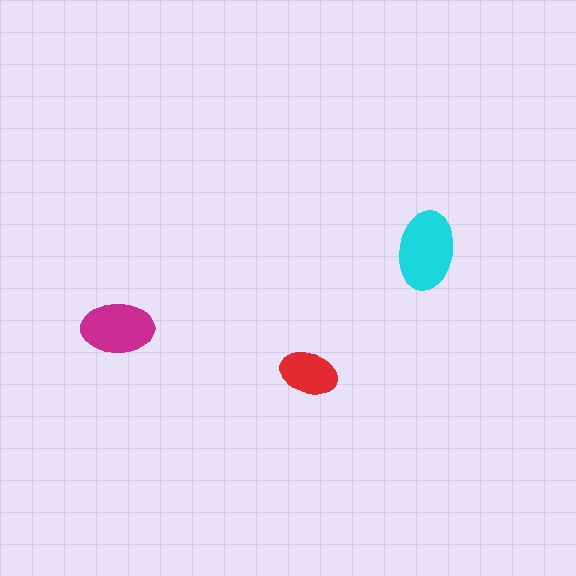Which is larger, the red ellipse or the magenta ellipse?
The magenta one.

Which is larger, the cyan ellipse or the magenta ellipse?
The cyan one.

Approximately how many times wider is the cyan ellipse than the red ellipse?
About 1.5 times wider.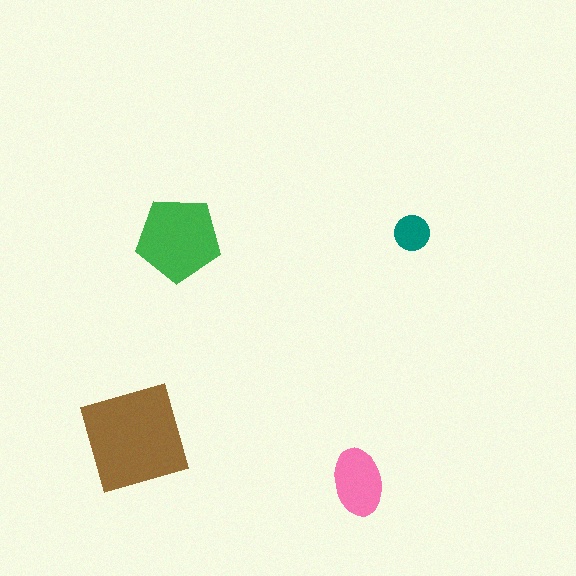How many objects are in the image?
There are 4 objects in the image.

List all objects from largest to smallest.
The brown diamond, the green pentagon, the pink ellipse, the teal circle.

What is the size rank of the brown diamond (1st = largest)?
1st.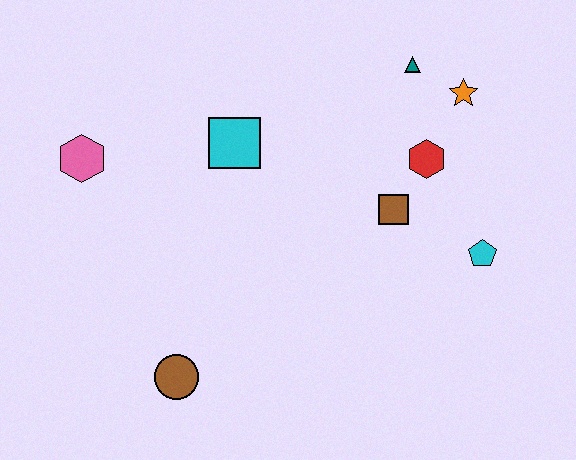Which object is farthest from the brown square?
The pink hexagon is farthest from the brown square.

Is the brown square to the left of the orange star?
Yes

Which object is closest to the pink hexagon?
The cyan square is closest to the pink hexagon.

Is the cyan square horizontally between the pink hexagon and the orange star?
Yes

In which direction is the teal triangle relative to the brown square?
The teal triangle is above the brown square.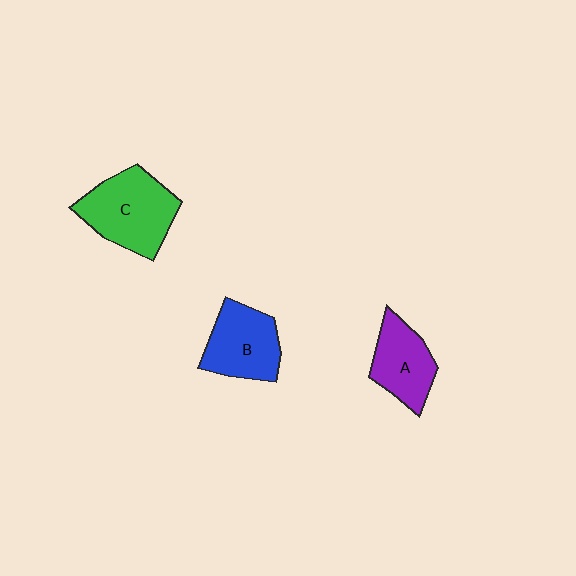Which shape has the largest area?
Shape C (green).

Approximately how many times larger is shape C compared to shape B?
Approximately 1.3 times.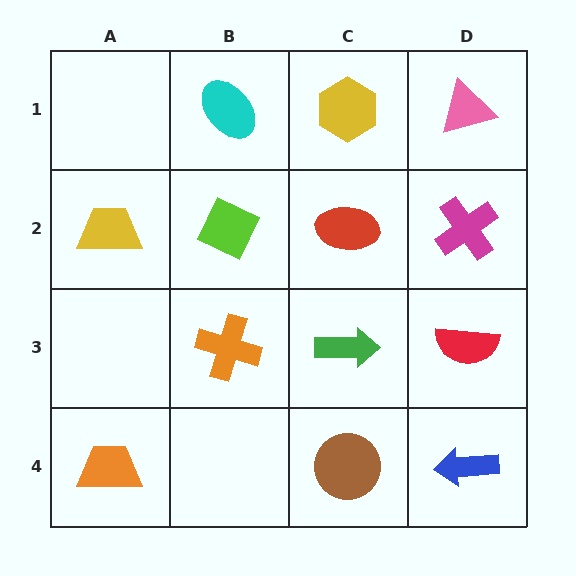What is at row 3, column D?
A red semicircle.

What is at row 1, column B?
A cyan ellipse.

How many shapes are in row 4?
3 shapes.